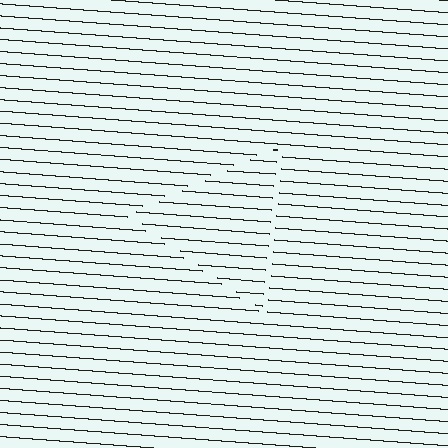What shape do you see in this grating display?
An illusory triangle. The interior of the shape contains the same grating, shifted by half a period — the contour is defined by the phase discontinuity where line-ends from the inner and outer gratings abut.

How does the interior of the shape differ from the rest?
The interior of the shape contains the same grating, shifted by half a period — the contour is defined by the phase discontinuity where line-ends from the inner and outer gratings abut.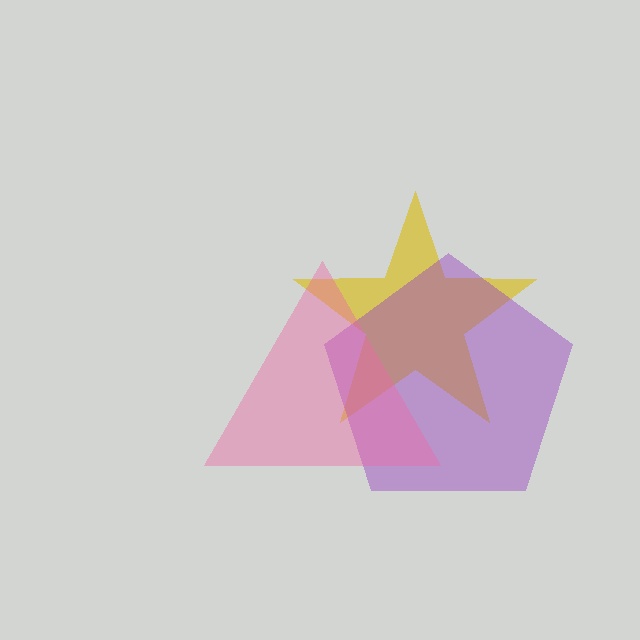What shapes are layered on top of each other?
The layered shapes are: a yellow star, a purple pentagon, a pink triangle.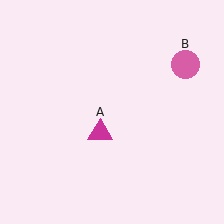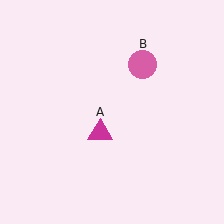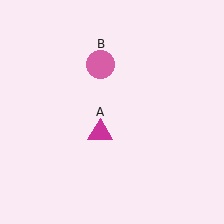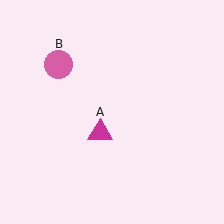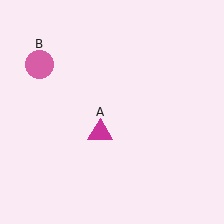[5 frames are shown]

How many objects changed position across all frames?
1 object changed position: pink circle (object B).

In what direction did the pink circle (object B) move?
The pink circle (object B) moved left.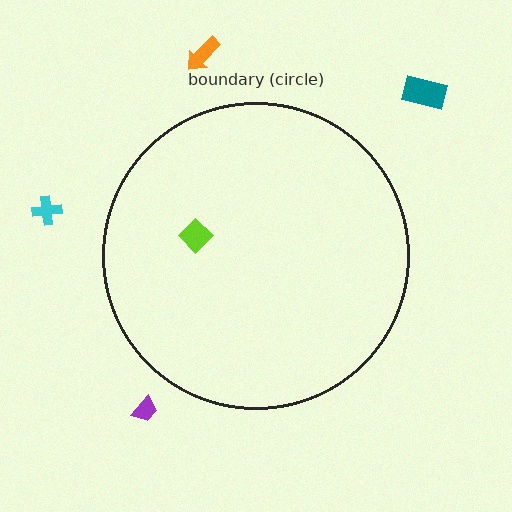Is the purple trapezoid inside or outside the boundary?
Outside.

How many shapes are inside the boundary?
1 inside, 4 outside.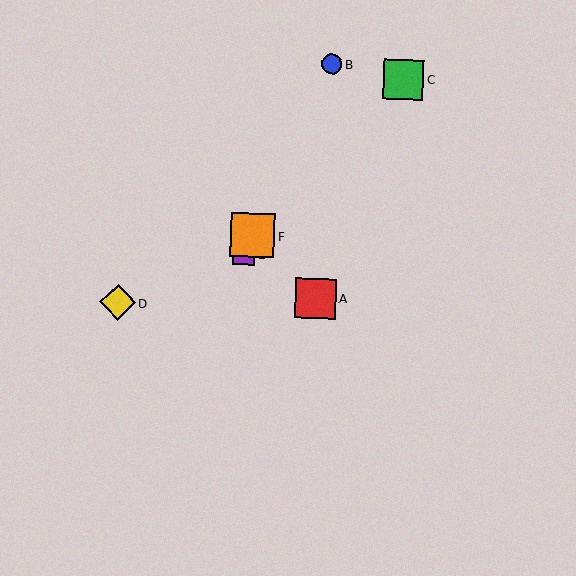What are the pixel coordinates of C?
Object C is at (404, 79).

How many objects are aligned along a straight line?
3 objects (B, E, F) are aligned along a straight line.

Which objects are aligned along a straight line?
Objects B, E, F are aligned along a straight line.